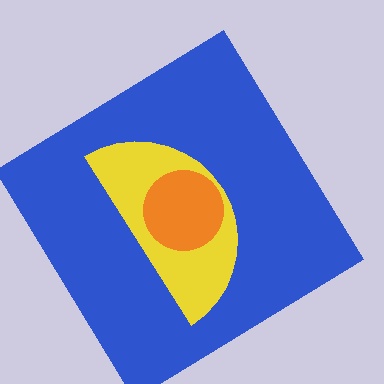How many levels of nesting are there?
3.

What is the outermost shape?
The blue diamond.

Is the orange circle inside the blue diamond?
Yes.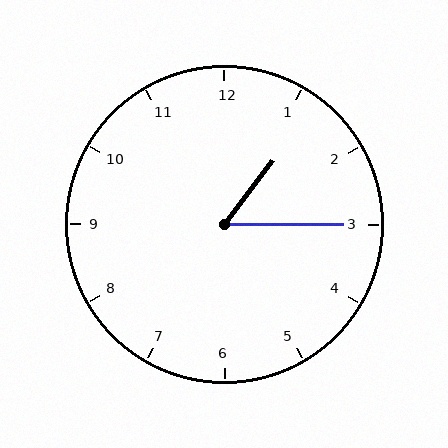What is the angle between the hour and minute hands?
Approximately 52 degrees.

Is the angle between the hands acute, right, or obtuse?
It is acute.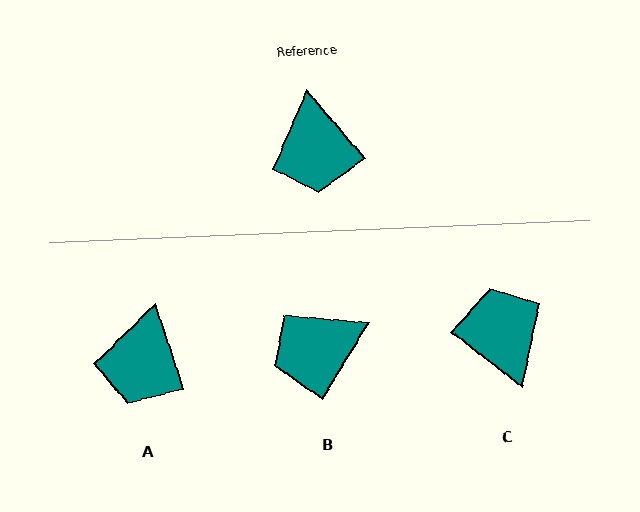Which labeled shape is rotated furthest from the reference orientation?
C, about 169 degrees away.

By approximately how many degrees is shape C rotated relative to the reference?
Approximately 169 degrees clockwise.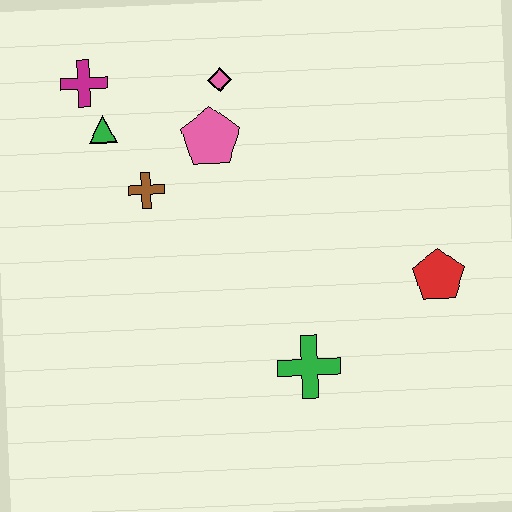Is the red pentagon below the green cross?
No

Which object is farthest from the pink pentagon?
The red pentagon is farthest from the pink pentagon.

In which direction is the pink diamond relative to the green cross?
The pink diamond is above the green cross.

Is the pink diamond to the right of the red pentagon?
No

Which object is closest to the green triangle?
The magenta cross is closest to the green triangle.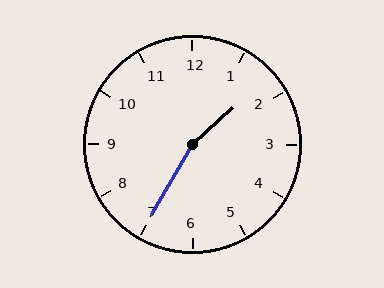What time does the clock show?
1:35.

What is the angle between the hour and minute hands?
Approximately 162 degrees.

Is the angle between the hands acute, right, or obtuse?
It is obtuse.